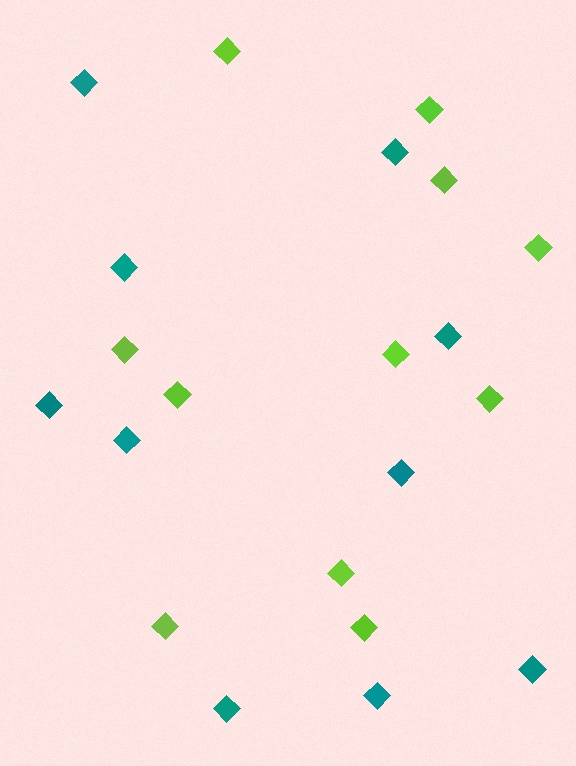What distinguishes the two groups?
There are 2 groups: one group of lime diamonds (11) and one group of teal diamonds (10).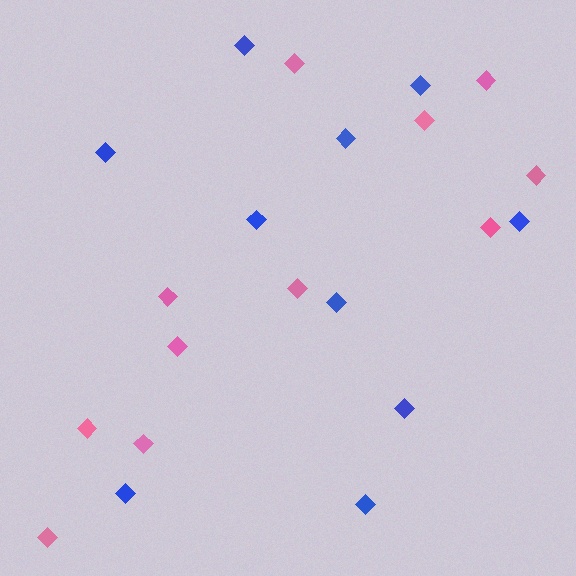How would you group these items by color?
There are 2 groups: one group of blue diamonds (10) and one group of pink diamonds (11).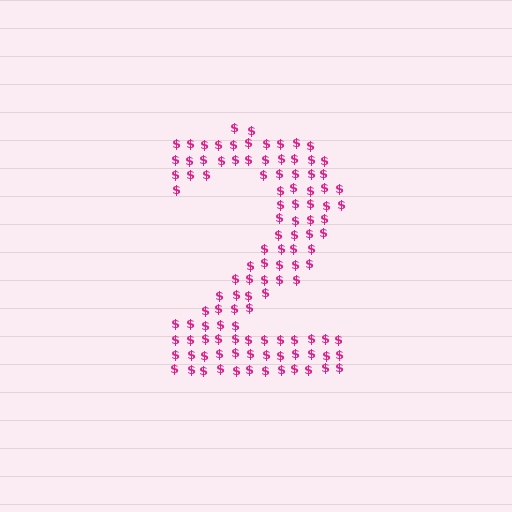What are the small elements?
The small elements are dollar signs.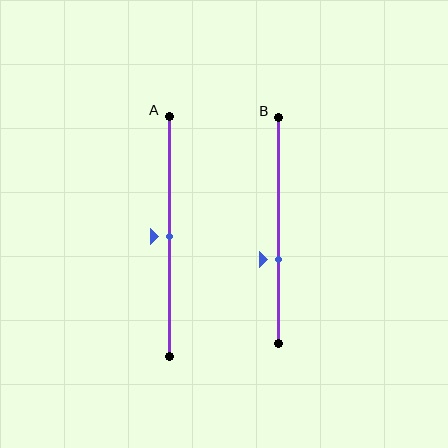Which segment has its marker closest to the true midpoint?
Segment A has its marker closest to the true midpoint.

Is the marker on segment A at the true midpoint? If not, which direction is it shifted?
Yes, the marker on segment A is at the true midpoint.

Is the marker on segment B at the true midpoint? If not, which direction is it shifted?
No, the marker on segment B is shifted downward by about 13% of the segment length.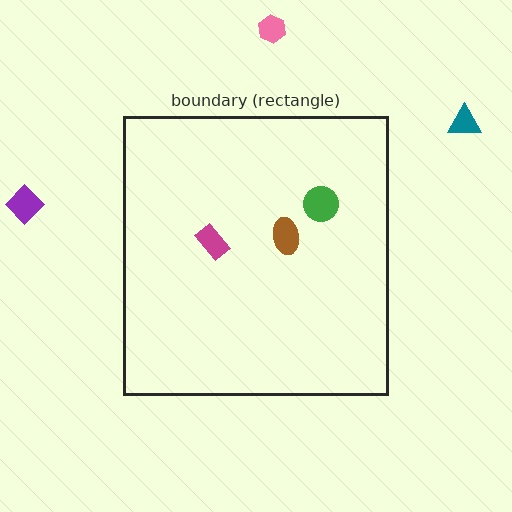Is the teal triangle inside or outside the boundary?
Outside.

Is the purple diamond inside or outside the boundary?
Outside.